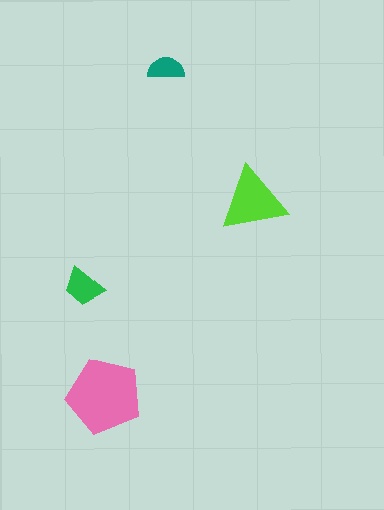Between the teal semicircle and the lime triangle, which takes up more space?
The lime triangle.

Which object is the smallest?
The teal semicircle.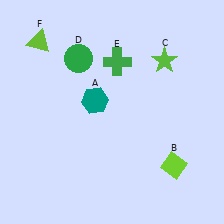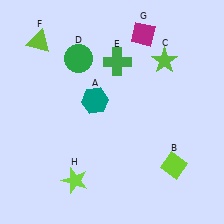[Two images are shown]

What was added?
A magenta diamond (G), a lime star (H) were added in Image 2.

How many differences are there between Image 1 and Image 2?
There are 2 differences between the two images.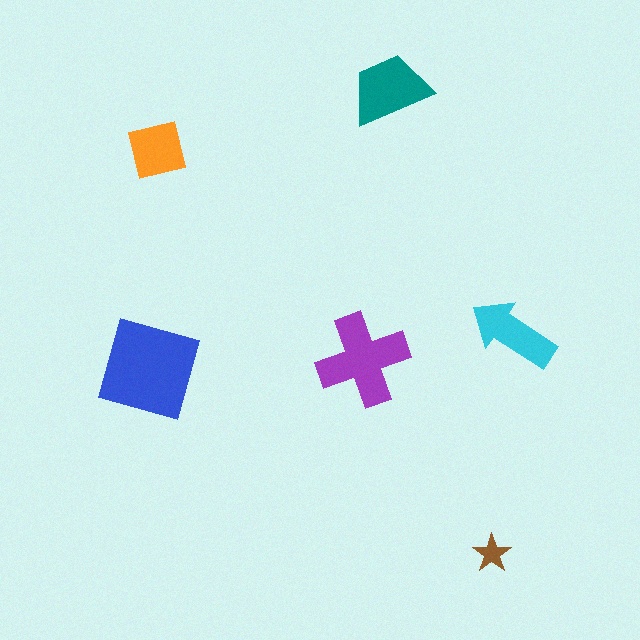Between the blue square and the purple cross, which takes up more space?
The blue square.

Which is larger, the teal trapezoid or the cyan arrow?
The teal trapezoid.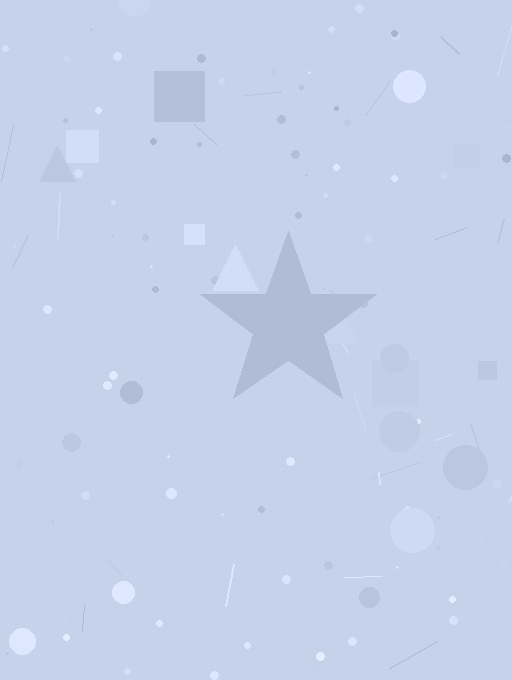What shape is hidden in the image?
A star is hidden in the image.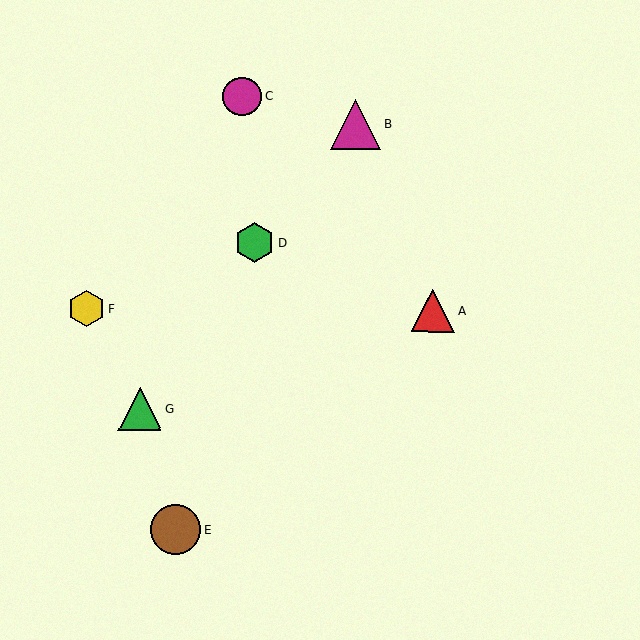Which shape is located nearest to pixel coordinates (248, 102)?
The magenta circle (labeled C) at (242, 96) is nearest to that location.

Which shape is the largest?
The magenta triangle (labeled B) is the largest.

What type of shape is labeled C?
Shape C is a magenta circle.